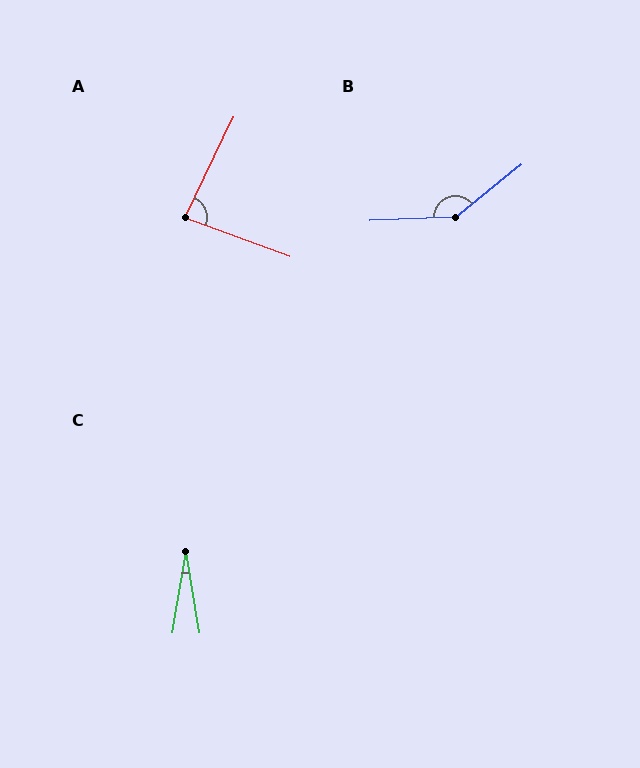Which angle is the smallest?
C, at approximately 19 degrees.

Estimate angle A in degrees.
Approximately 84 degrees.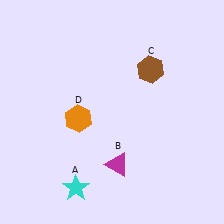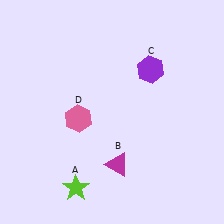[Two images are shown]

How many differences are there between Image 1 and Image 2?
There are 3 differences between the two images.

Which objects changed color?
A changed from cyan to lime. C changed from brown to purple. D changed from orange to pink.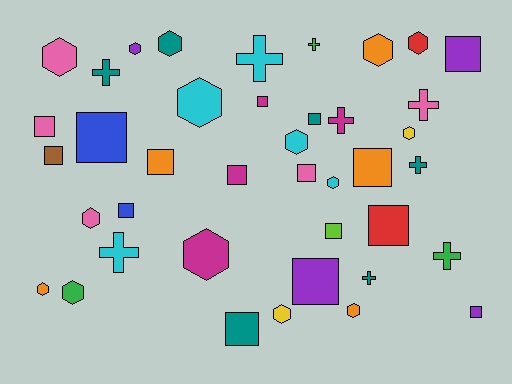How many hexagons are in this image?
There are 15 hexagons.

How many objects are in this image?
There are 40 objects.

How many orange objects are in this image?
There are 5 orange objects.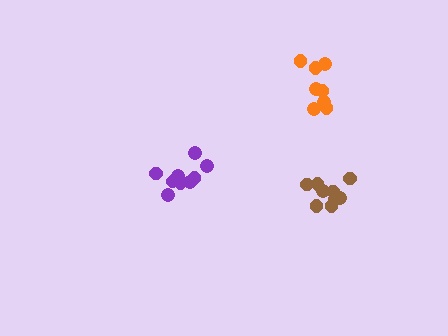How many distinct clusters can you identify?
There are 3 distinct clusters.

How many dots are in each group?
Group 1: 8 dots, Group 2: 9 dots, Group 3: 9 dots (26 total).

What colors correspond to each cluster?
The clusters are colored: orange, brown, purple.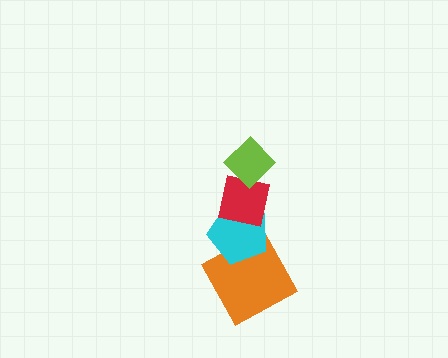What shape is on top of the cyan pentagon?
The red square is on top of the cyan pentagon.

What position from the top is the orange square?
The orange square is 4th from the top.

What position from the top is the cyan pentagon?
The cyan pentagon is 3rd from the top.